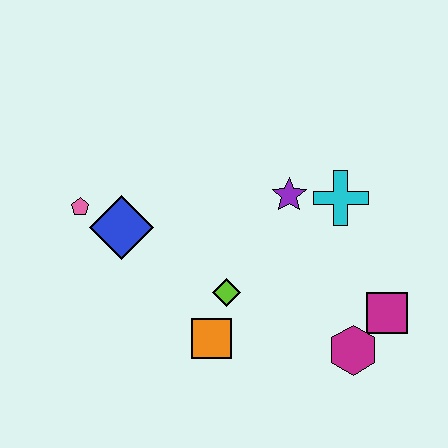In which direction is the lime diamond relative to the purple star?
The lime diamond is below the purple star.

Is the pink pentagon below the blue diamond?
No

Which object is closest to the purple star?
The cyan cross is closest to the purple star.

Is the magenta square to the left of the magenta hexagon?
No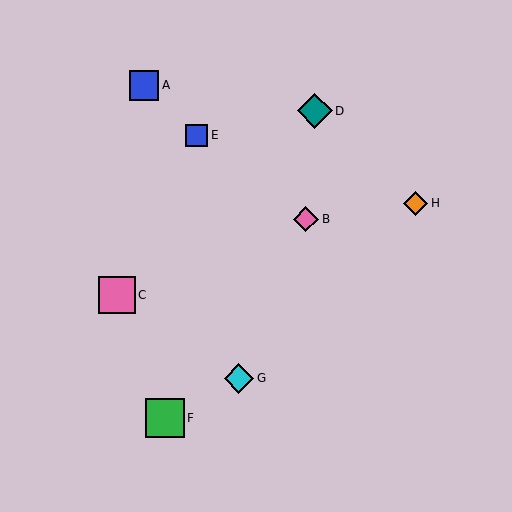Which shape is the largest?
The green square (labeled F) is the largest.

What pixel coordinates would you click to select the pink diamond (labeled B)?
Click at (306, 219) to select the pink diamond B.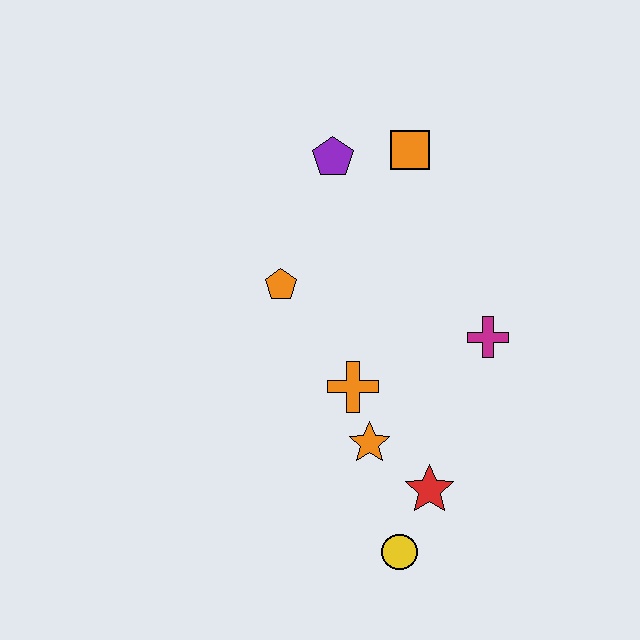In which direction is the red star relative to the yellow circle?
The red star is above the yellow circle.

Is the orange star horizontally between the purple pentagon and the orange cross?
No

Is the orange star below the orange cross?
Yes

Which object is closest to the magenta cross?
The orange cross is closest to the magenta cross.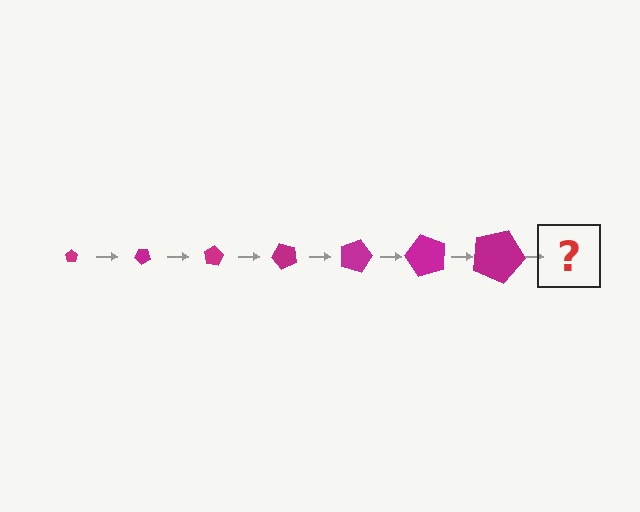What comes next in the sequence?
The next element should be a pentagon, larger than the previous one and rotated 280 degrees from the start.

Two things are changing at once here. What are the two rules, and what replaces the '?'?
The two rules are that the pentagon grows larger each step and it rotates 40 degrees each step. The '?' should be a pentagon, larger than the previous one and rotated 280 degrees from the start.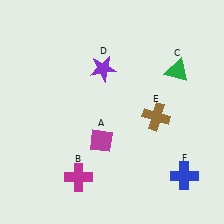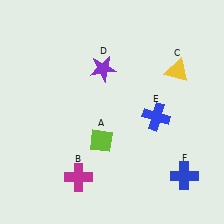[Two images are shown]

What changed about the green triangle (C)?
In Image 1, C is green. In Image 2, it changed to yellow.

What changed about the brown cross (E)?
In Image 1, E is brown. In Image 2, it changed to blue.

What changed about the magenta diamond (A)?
In Image 1, A is magenta. In Image 2, it changed to lime.